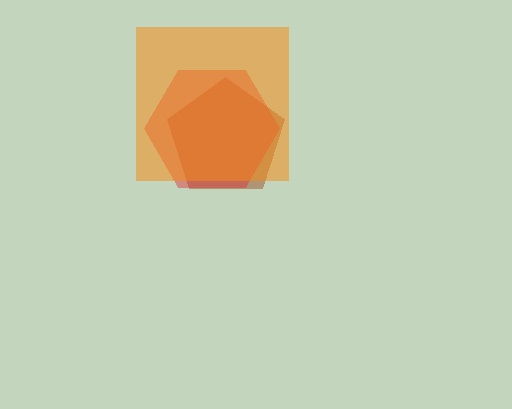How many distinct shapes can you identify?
There are 3 distinct shapes: a brown pentagon, a red hexagon, an orange square.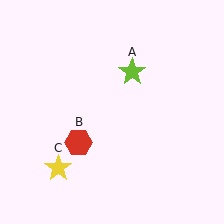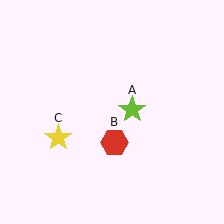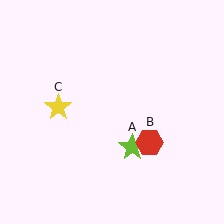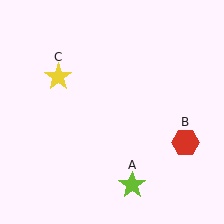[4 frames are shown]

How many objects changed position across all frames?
3 objects changed position: lime star (object A), red hexagon (object B), yellow star (object C).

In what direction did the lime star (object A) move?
The lime star (object A) moved down.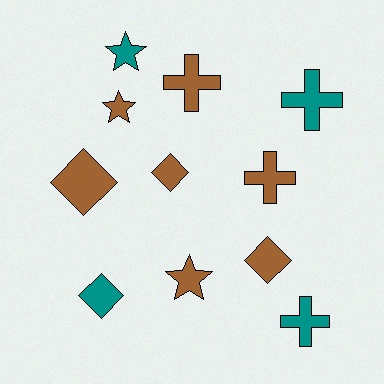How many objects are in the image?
There are 11 objects.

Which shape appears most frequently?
Cross, with 4 objects.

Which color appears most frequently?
Brown, with 7 objects.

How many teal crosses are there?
There are 2 teal crosses.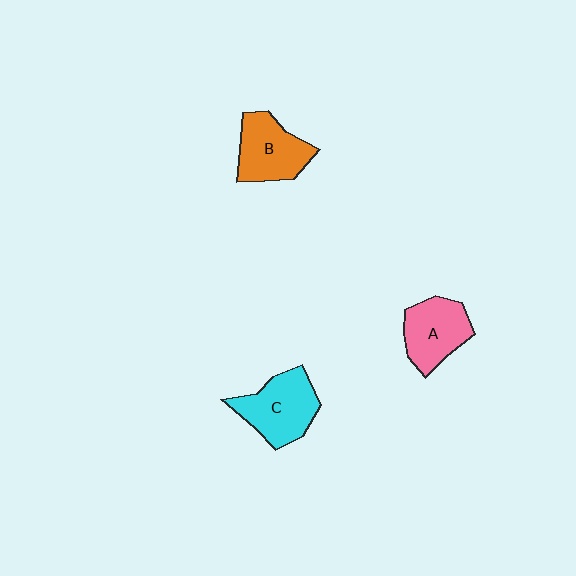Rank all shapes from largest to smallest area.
From largest to smallest: C (cyan), B (orange), A (pink).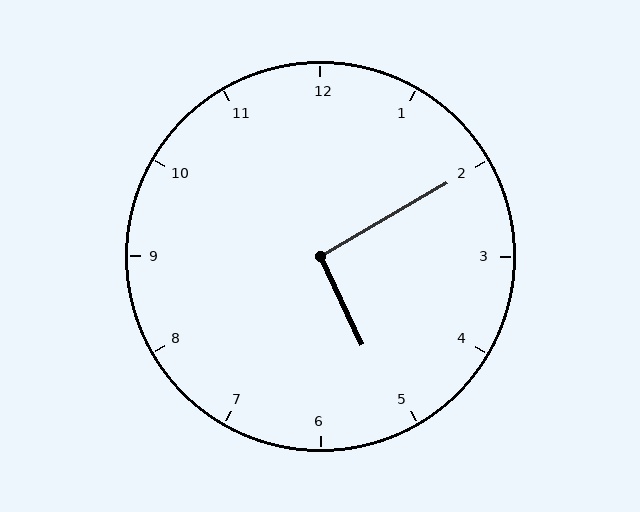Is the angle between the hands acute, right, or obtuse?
It is right.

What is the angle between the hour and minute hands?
Approximately 95 degrees.